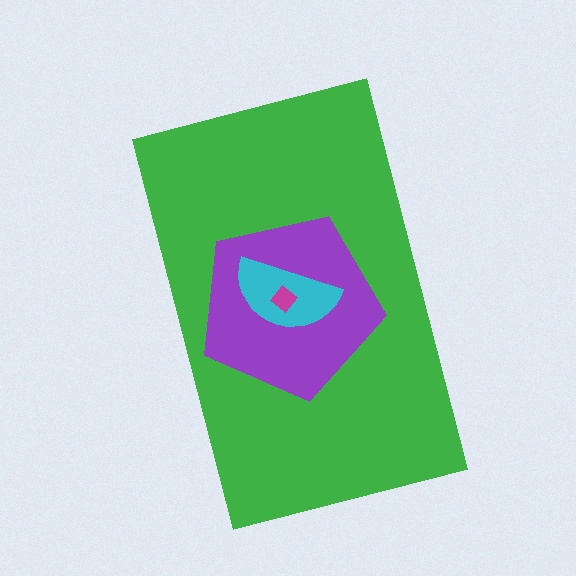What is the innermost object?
The magenta diamond.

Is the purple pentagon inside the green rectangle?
Yes.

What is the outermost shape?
The green rectangle.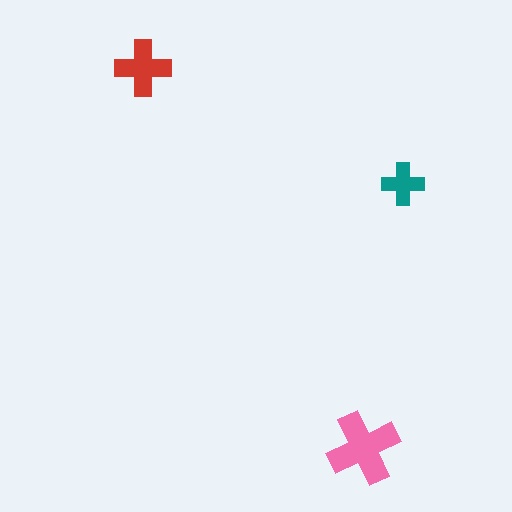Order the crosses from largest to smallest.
the pink one, the red one, the teal one.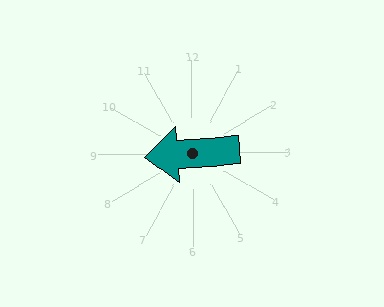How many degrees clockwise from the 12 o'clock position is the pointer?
Approximately 266 degrees.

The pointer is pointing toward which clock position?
Roughly 9 o'clock.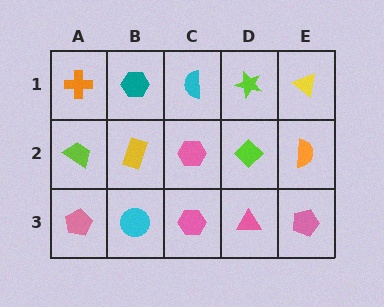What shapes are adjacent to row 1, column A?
A lime trapezoid (row 2, column A), a teal hexagon (row 1, column B).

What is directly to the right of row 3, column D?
A pink pentagon.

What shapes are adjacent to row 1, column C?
A pink hexagon (row 2, column C), a teal hexagon (row 1, column B), a lime star (row 1, column D).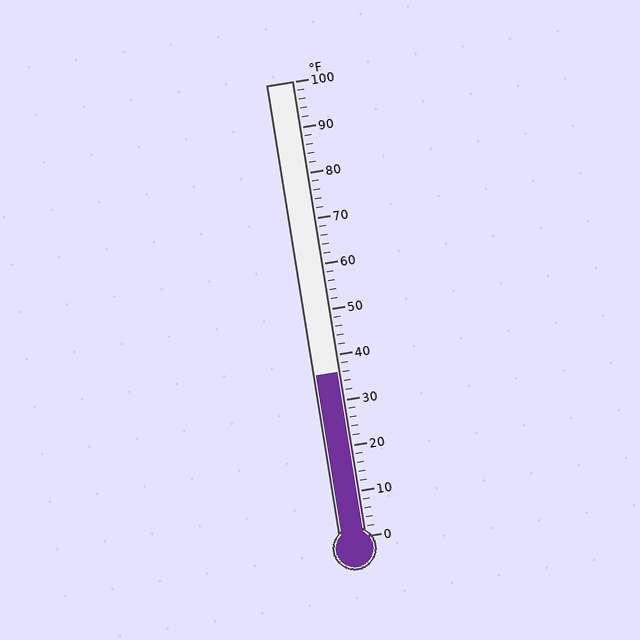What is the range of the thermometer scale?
The thermometer scale ranges from 0°F to 100°F.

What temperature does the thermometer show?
The thermometer shows approximately 36°F.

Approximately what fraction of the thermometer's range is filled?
The thermometer is filled to approximately 35% of its range.